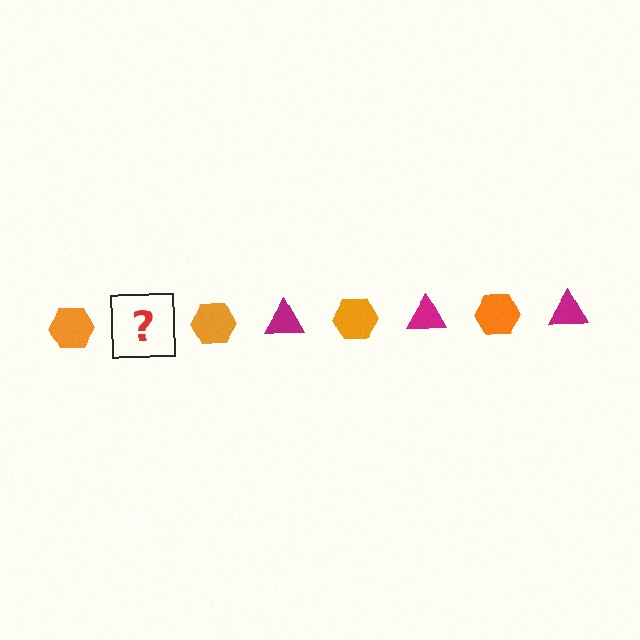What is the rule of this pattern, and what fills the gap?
The rule is that the pattern alternates between orange hexagon and magenta triangle. The gap should be filled with a magenta triangle.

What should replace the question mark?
The question mark should be replaced with a magenta triangle.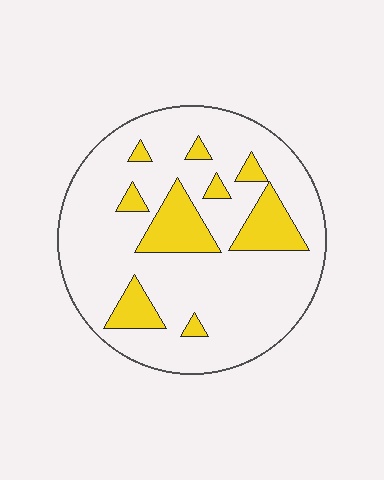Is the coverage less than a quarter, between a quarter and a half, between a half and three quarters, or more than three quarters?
Less than a quarter.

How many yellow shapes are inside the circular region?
9.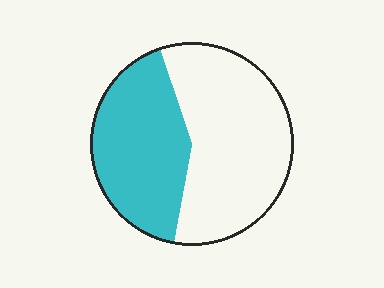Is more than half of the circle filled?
No.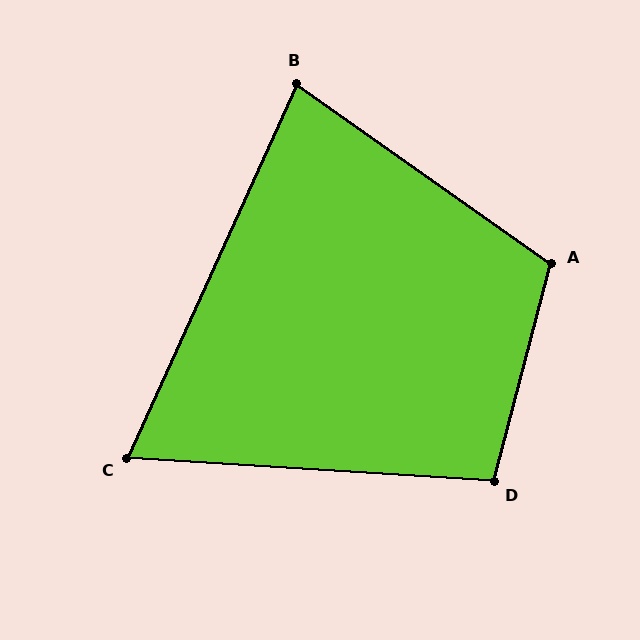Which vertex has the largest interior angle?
A, at approximately 111 degrees.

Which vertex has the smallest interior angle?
C, at approximately 69 degrees.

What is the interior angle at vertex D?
Approximately 101 degrees (obtuse).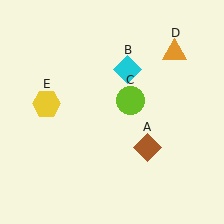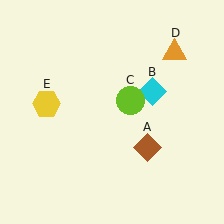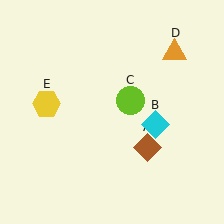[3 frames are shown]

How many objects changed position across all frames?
1 object changed position: cyan diamond (object B).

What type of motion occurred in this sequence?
The cyan diamond (object B) rotated clockwise around the center of the scene.